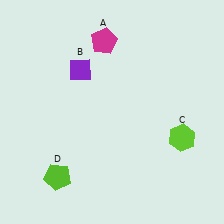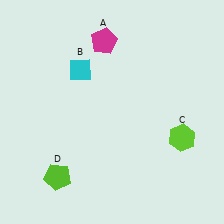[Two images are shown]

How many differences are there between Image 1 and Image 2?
There is 1 difference between the two images.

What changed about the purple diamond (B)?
In Image 1, B is purple. In Image 2, it changed to cyan.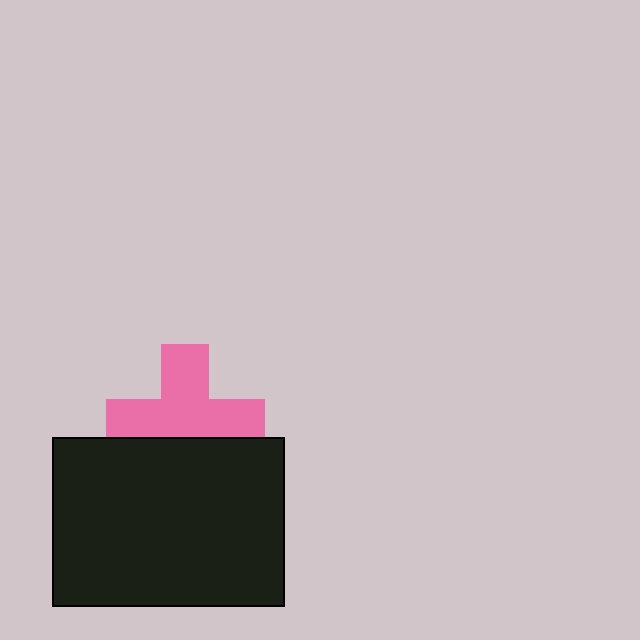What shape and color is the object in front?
The object in front is a black rectangle.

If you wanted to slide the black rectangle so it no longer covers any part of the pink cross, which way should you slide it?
Slide it down — that is the most direct way to separate the two shapes.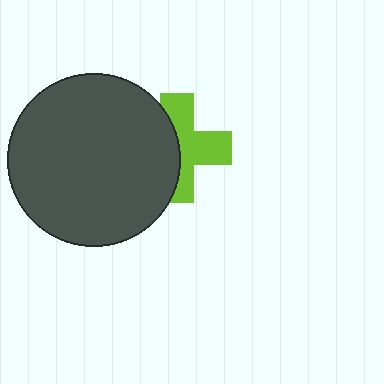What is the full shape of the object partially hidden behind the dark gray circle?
The partially hidden object is a lime cross.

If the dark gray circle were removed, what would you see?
You would see the complete lime cross.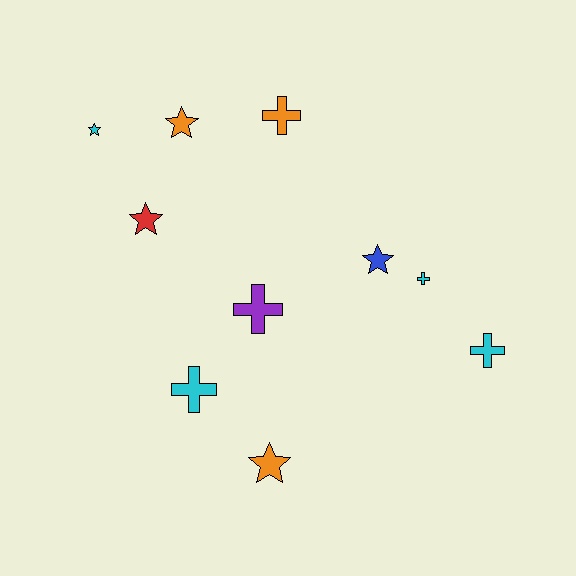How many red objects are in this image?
There is 1 red object.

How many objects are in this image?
There are 10 objects.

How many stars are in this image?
There are 5 stars.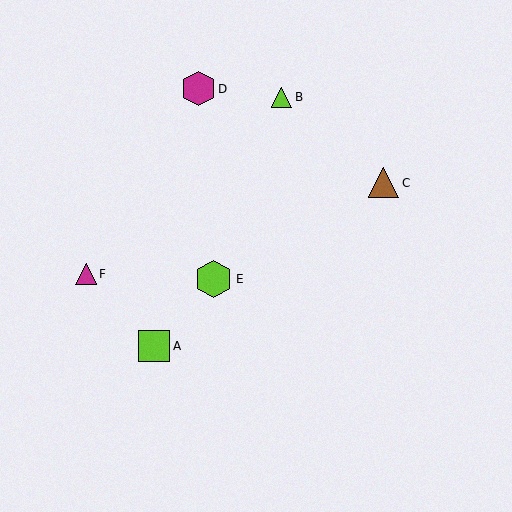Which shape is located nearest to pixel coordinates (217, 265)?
The lime hexagon (labeled E) at (214, 279) is nearest to that location.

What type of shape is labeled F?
Shape F is a magenta triangle.